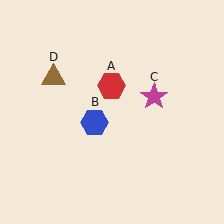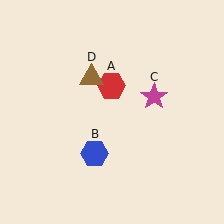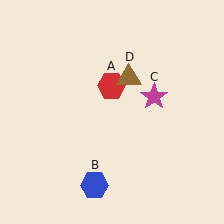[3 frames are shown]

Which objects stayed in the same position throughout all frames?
Red hexagon (object A) and magenta star (object C) remained stationary.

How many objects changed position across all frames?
2 objects changed position: blue hexagon (object B), brown triangle (object D).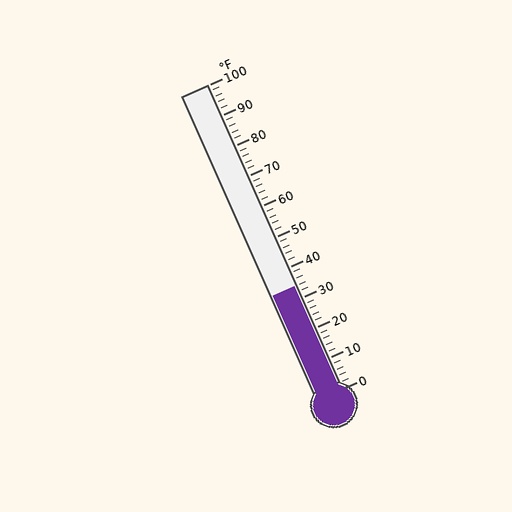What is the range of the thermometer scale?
The thermometer scale ranges from 0°F to 100°F.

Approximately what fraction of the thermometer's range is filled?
The thermometer is filled to approximately 35% of its range.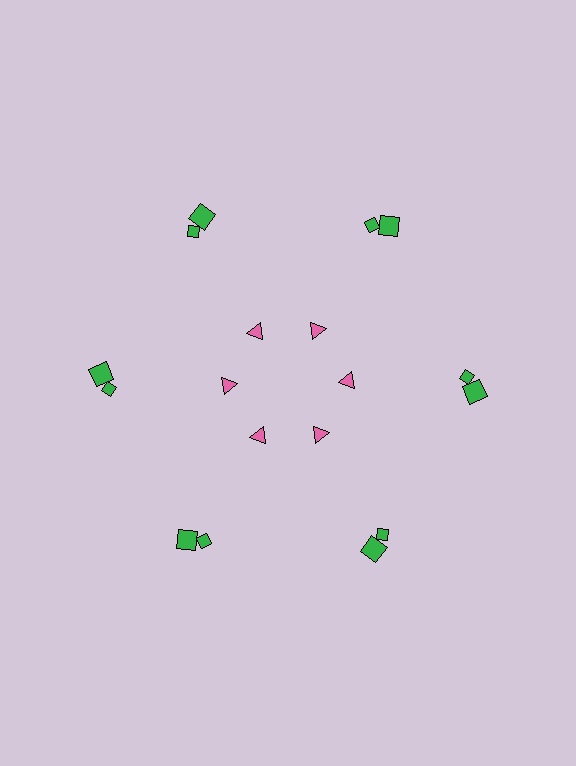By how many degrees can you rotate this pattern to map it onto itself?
The pattern maps onto itself every 60 degrees of rotation.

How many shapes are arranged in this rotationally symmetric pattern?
There are 18 shapes, arranged in 6 groups of 3.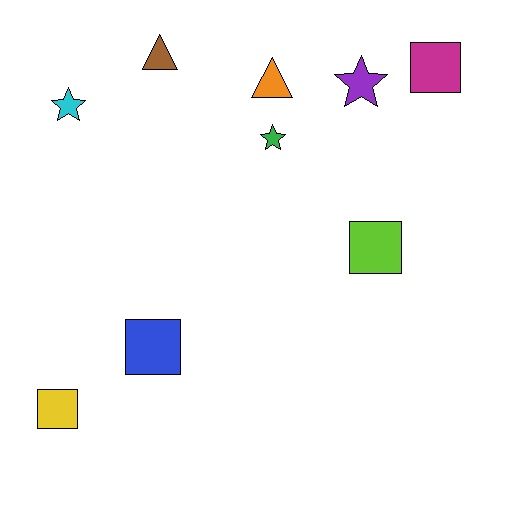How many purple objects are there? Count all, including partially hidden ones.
There is 1 purple object.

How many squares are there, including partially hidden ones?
There are 4 squares.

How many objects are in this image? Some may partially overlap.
There are 9 objects.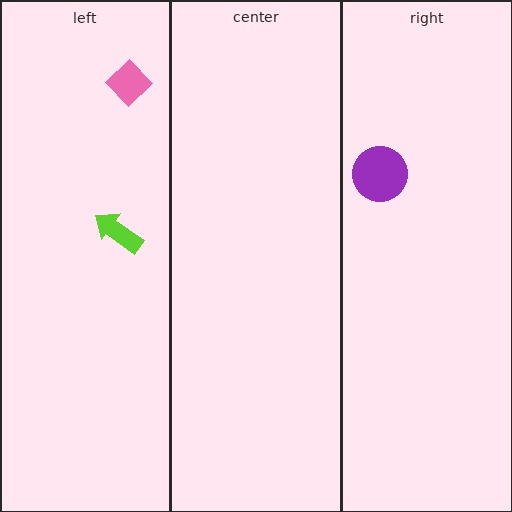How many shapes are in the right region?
1.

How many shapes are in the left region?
2.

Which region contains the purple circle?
The right region.